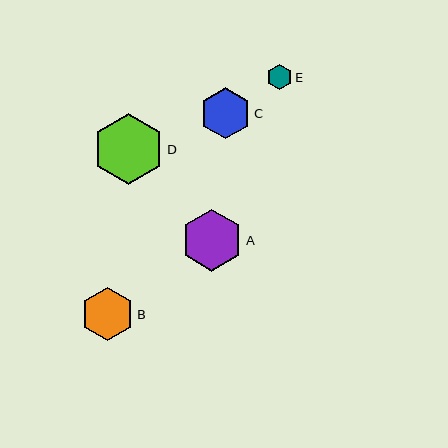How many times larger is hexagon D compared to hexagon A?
Hexagon D is approximately 1.1 times the size of hexagon A.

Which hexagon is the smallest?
Hexagon E is the smallest with a size of approximately 25 pixels.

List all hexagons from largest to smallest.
From largest to smallest: D, A, B, C, E.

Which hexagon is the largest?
Hexagon D is the largest with a size of approximately 71 pixels.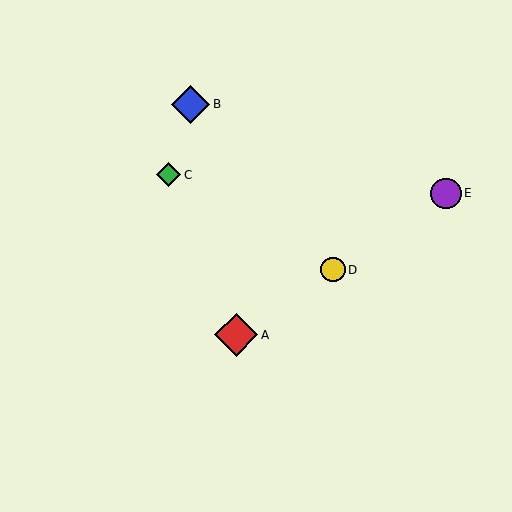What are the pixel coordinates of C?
Object C is at (168, 175).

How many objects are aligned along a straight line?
3 objects (A, D, E) are aligned along a straight line.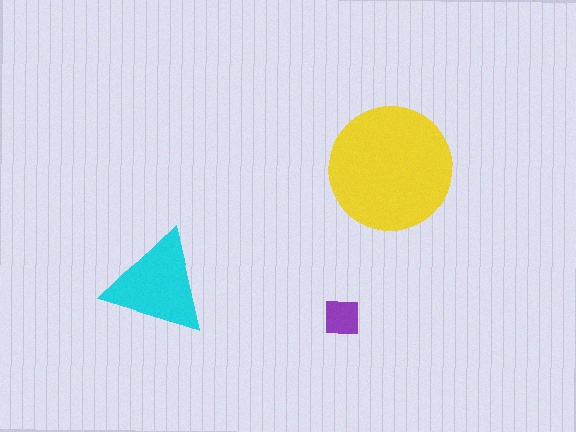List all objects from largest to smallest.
The yellow circle, the cyan triangle, the purple square.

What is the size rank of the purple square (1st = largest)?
3rd.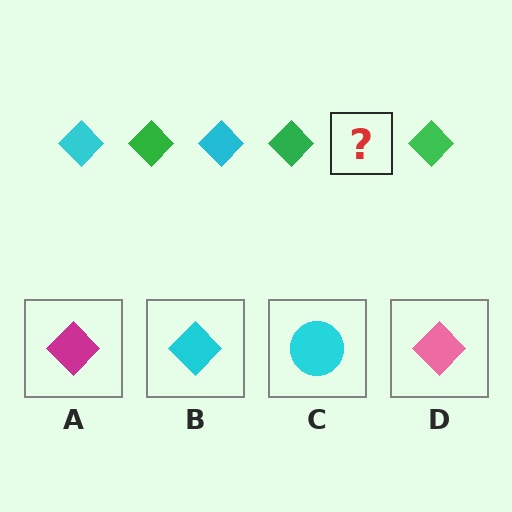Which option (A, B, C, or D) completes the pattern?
B.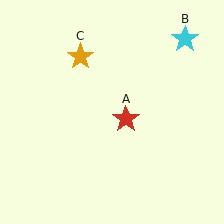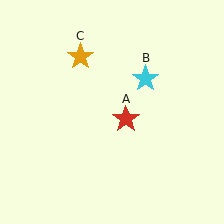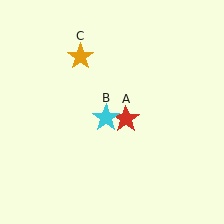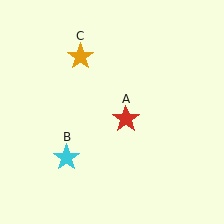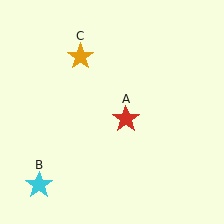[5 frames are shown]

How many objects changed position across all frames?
1 object changed position: cyan star (object B).